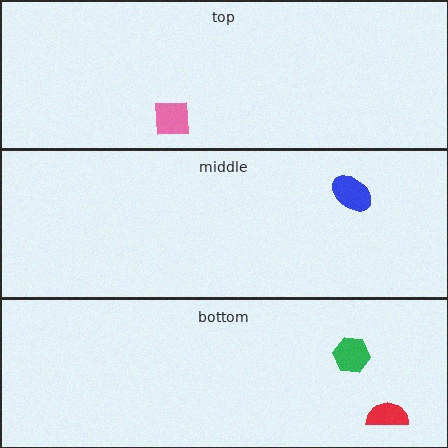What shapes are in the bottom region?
The red semicircle, the green hexagon.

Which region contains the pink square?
The top region.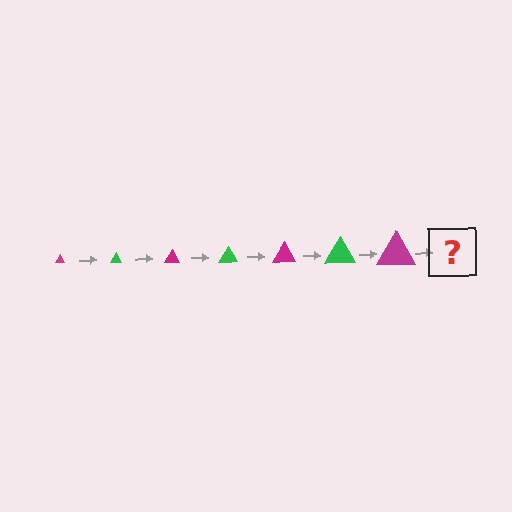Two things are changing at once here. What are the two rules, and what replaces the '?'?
The two rules are that the triangle grows larger each step and the color cycles through magenta and green. The '?' should be a green triangle, larger than the previous one.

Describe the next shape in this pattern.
It should be a green triangle, larger than the previous one.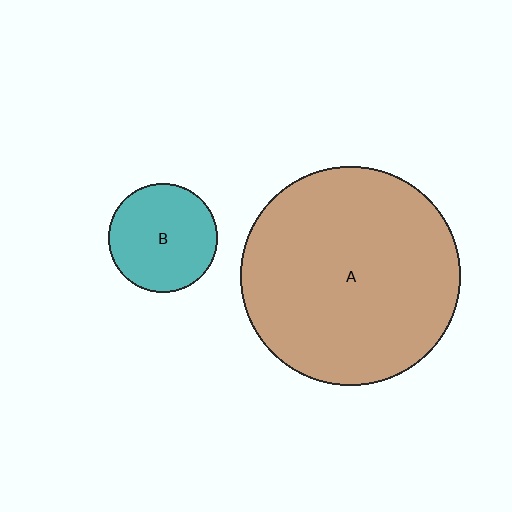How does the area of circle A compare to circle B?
Approximately 4.0 times.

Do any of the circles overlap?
No, none of the circles overlap.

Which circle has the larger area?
Circle A (brown).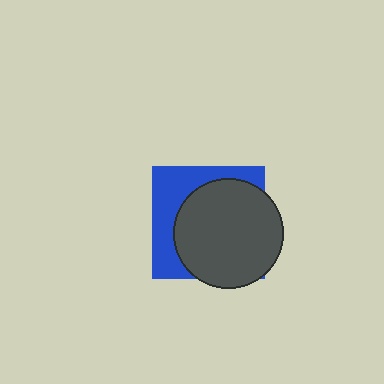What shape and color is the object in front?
The object in front is a dark gray circle.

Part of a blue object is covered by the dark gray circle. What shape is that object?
It is a square.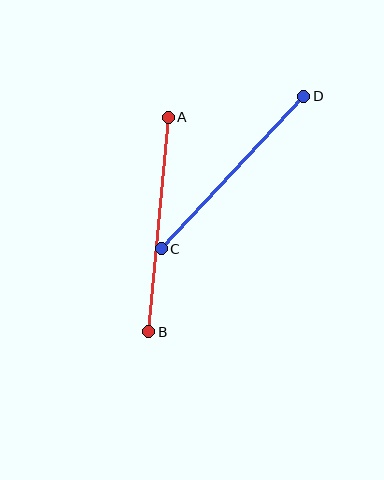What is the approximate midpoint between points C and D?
The midpoint is at approximately (233, 172) pixels.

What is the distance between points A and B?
The distance is approximately 215 pixels.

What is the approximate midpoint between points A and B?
The midpoint is at approximately (159, 224) pixels.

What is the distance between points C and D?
The distance is approximately 209 pixels.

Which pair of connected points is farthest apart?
Points A and B are farthest apart.